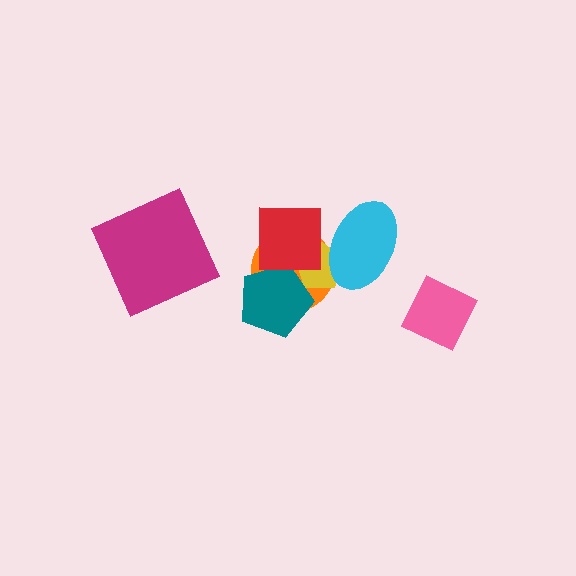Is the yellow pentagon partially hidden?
Yes, it is partially covered by another shape.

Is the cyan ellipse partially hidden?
Yes, it is partially covered by another shape.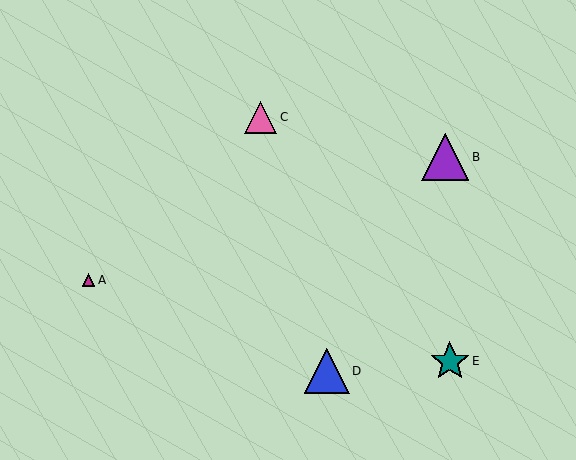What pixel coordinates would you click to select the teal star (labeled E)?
Click at (450, 361) to select the teal star E.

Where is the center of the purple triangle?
The center of the purple triangle is at (445, 157).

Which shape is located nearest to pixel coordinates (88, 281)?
The magenta triangle (labeled A) at (89, 280) is nearest to that location.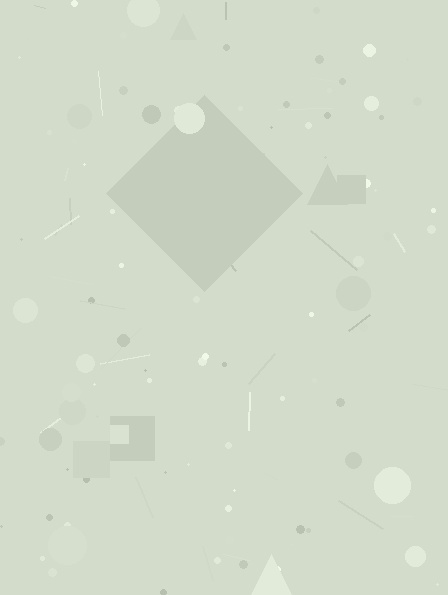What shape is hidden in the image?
A diamond is hidden in the image.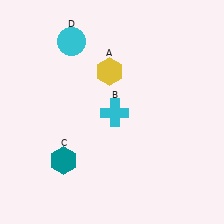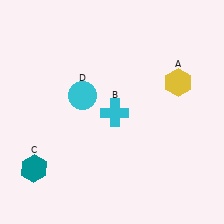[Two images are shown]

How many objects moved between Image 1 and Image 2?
3 objects moved between the two images.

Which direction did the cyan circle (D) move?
The cyan circle (D) moved down.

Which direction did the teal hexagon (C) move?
The teal hexagon (C) moved left.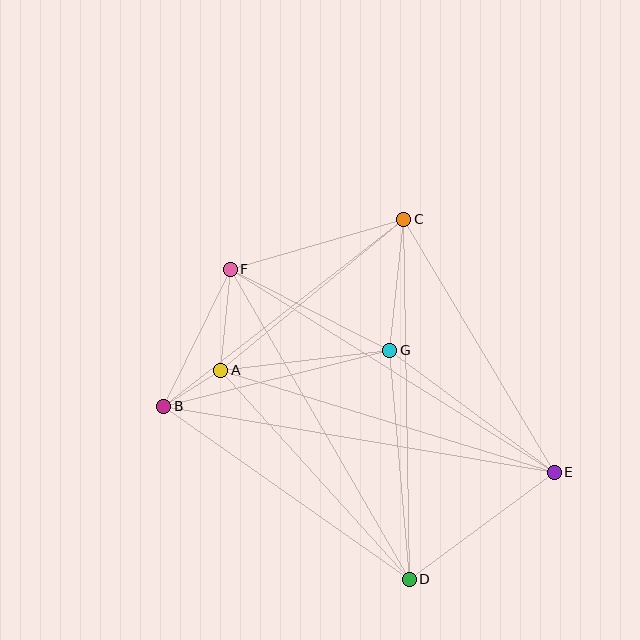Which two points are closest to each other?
Points A and B are closest to each other.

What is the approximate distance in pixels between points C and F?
The distance between C and F is approximately 180 pixels.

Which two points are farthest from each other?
Points B and E are farthest from each other.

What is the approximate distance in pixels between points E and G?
The distance between E and G is approximately 205 pixels.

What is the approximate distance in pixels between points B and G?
The distance between B and G is approximately 233 pixels.